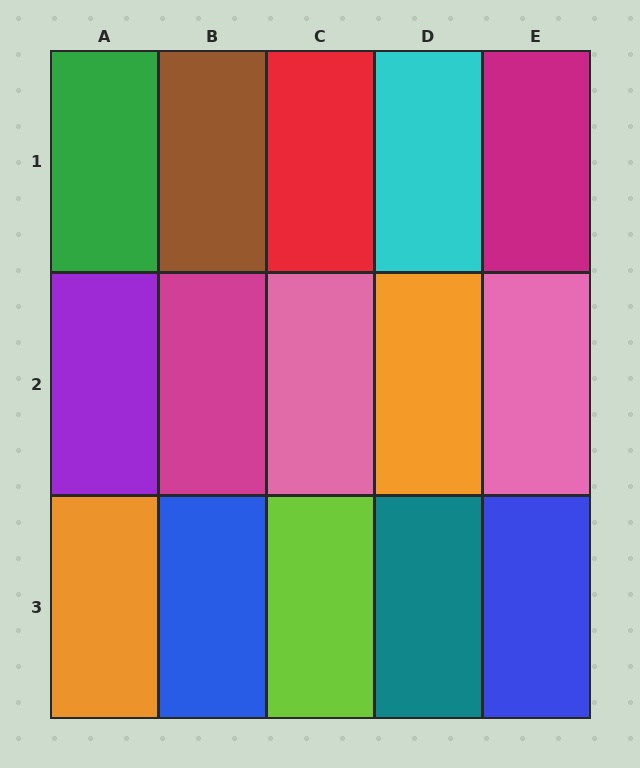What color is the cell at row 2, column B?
Magenta.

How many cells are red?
1 cell is red.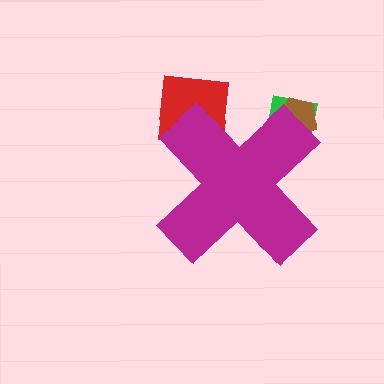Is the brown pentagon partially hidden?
Yes, the brown pentagon is partially hidden behind the magenta cross.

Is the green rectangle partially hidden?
Yes, the green rectangle is partially hidden behind the magenta cross.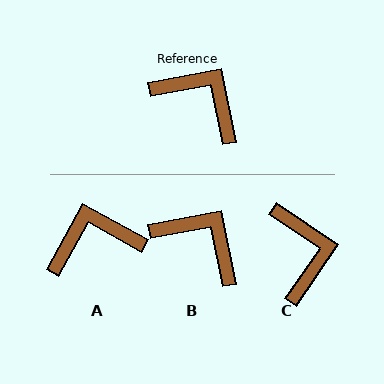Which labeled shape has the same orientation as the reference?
B.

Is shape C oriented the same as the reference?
No, it is off by about 45 degrees.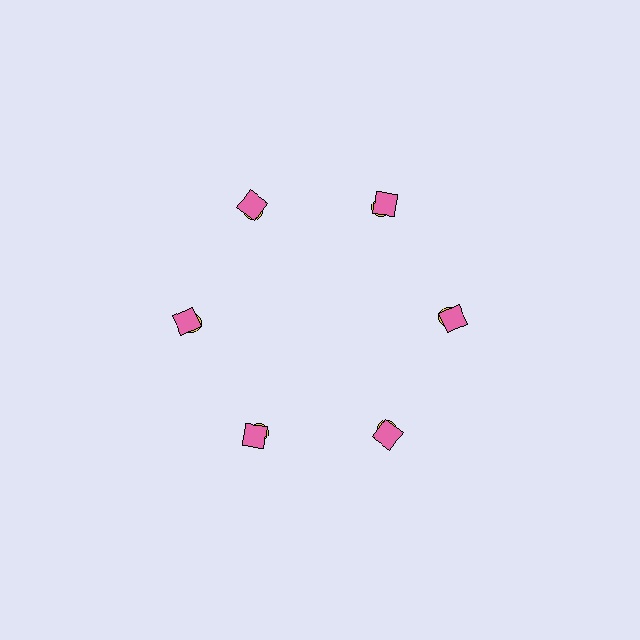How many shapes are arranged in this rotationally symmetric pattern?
There are 12 shapes, arranged in 6 groups of 2.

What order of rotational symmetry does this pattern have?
This pattern has 6-fold rotational symmetry.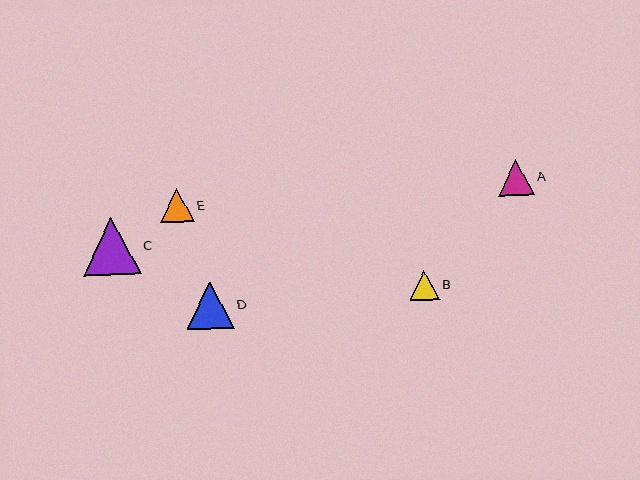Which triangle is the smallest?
Triangle B is the smallest with a size of approximately 30 pixels.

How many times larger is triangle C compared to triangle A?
Triangle C is approximately 1.6 times the size of triangle A.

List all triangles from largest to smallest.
From largest to smallest: C, D, A, E, B.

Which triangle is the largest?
Triangle C is the largest with a size of approximately 57 pixels.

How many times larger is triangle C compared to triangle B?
Triangle C is approximately 1.9 times the size of triangle B.